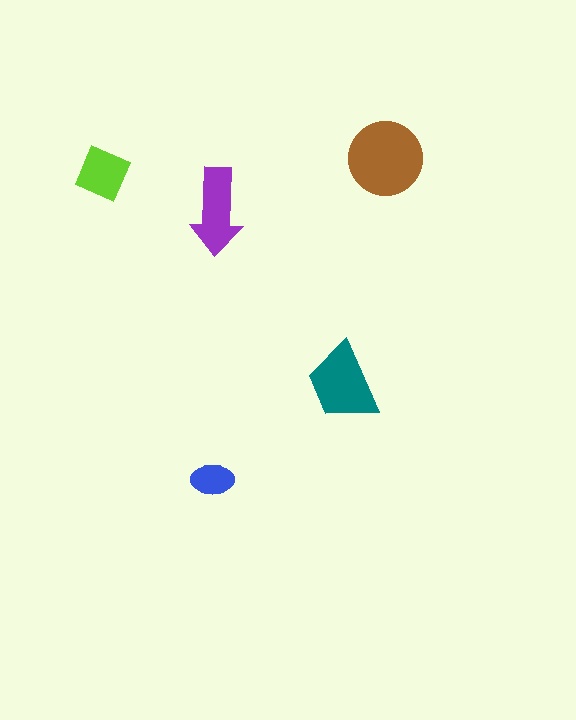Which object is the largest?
The brown circle.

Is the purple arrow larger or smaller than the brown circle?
Smaller.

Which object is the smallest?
The blue ellipse.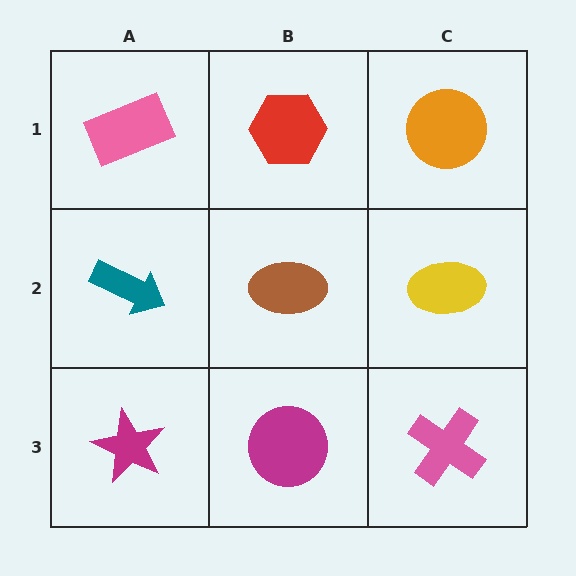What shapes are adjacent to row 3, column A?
A teal arrow (row 2, column A), a magenta circle (row 3, column B).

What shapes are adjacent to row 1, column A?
A teal arrow (row 2, column A), a red hexagon (row 1, column B).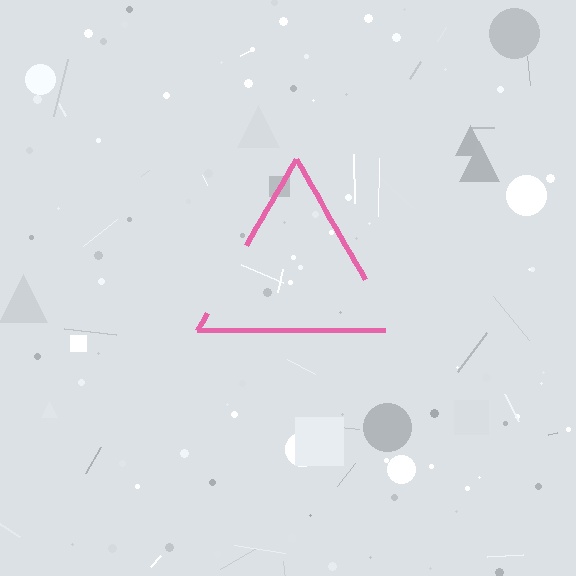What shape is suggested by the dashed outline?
The dashed outline suggests a triangle.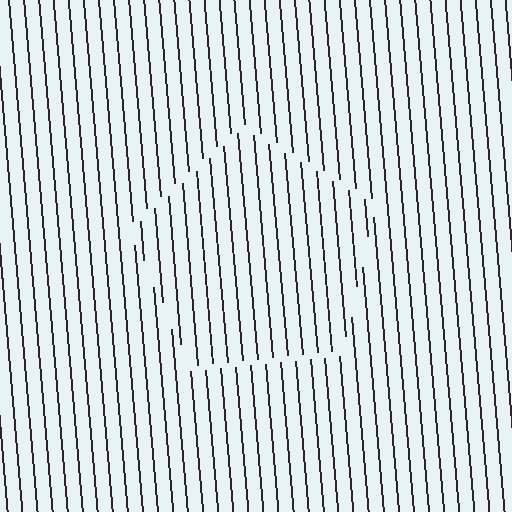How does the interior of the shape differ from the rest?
The interior of the shape contains the same grating, shifted by half a period — the contour is defined by the phase discontinuity where line-ends from the inner and outer gratings abut.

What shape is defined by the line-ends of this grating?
An illusory pentagon. The interior of the shape contains the same grating, shifted by half a period — the contour is defined by the phase discontinuity where line-ends from the inner and outer gratings abut.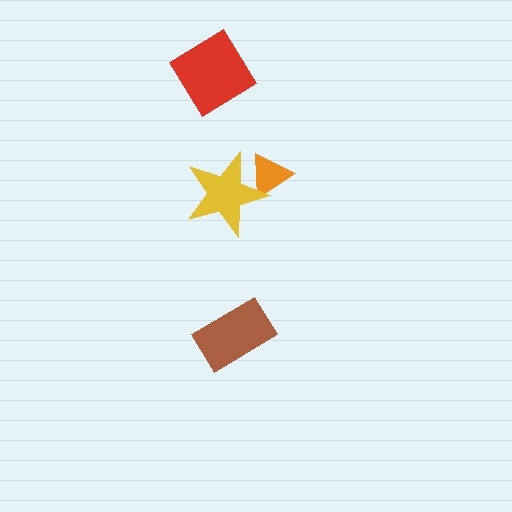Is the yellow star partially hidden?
No, no other shape covers it.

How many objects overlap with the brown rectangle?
0 objects overlap with the brown rectangle.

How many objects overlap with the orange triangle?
1 object overlaps with the orange triangle.